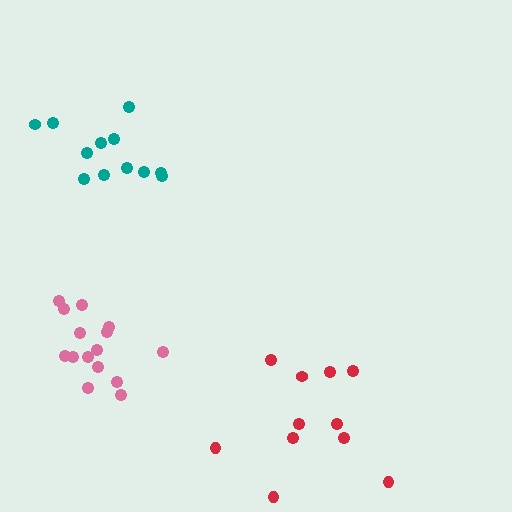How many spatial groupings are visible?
There are 3 spatial groupings.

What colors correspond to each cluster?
The clusters are colored: teal, pink, red.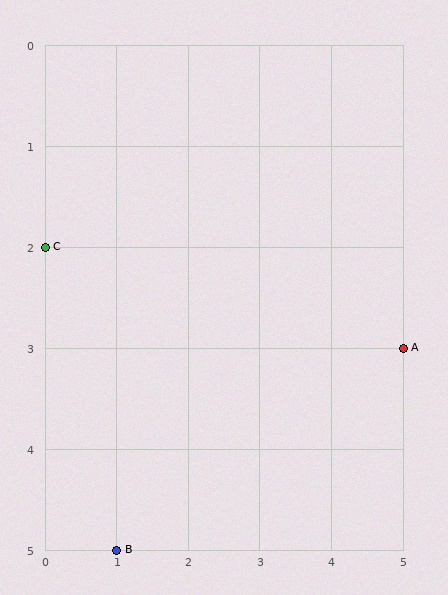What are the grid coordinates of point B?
Point B is at grid coordinates (1, 5).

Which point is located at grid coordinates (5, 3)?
Point A is at (5, 3).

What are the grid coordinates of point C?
Point C is at grid coordinates (0, 2).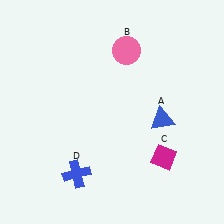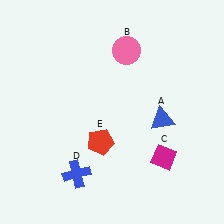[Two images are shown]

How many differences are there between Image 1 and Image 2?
There is 1 difference between the two images.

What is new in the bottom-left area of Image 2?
A red pentagon (E) was added in the bottom-left area of Image 2.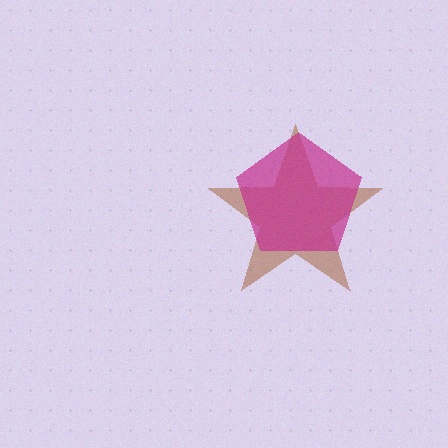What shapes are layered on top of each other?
The layered shapes are: a brown star, a magenta pentagon.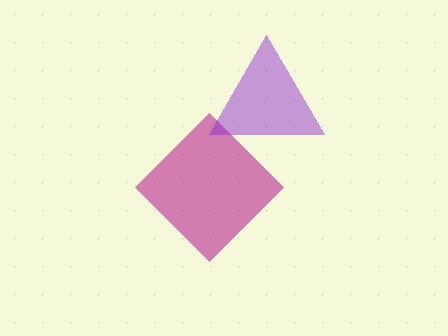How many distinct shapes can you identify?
There are 2 distinct shapes: a magenta diamond, a purple triangle.